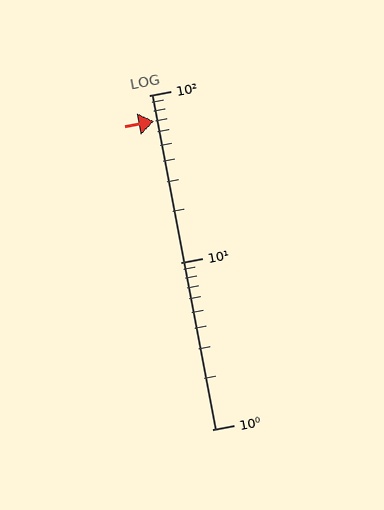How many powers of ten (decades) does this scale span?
The scale spans 2 decades, from 1 to 100.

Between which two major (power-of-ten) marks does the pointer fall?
The pointer is between 10 and 100.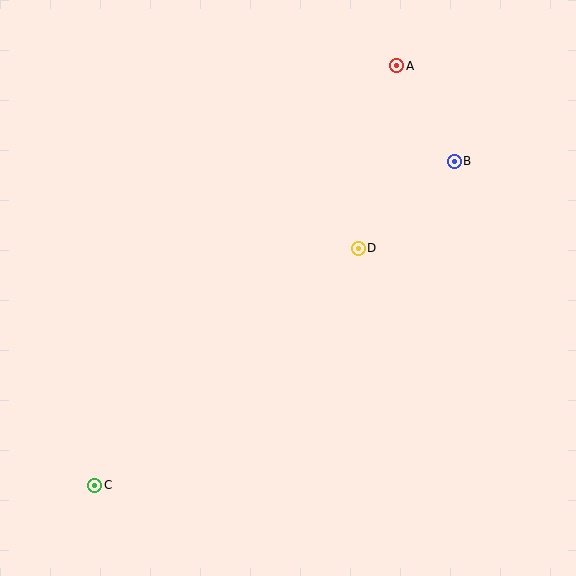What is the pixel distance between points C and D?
The distance between C and D is 355 pixels.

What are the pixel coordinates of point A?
Point A is at (397, 66).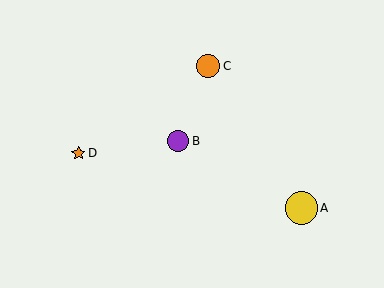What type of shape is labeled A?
Shape A is a yellow circle.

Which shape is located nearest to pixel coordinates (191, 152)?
The purple circle (labeled B) at (178, 141) is nearest to that location.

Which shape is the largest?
The yellow circle (labeled A) is the largest.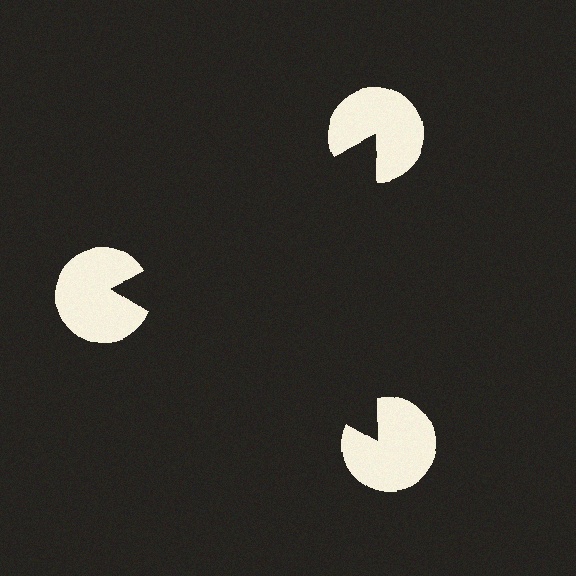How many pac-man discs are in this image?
There are 3 — one at each vertex of the illusory triangle.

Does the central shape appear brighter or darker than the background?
It typically appears slightly darker than the background, even though no actual brightness change is drawn.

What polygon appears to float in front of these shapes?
An illusory triangle — its edges are inferred from the aligned wedge cuts in the pac-man discs, not physically drawn.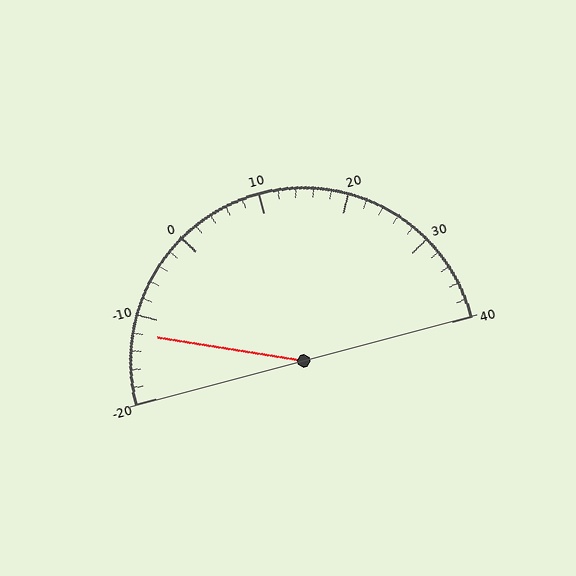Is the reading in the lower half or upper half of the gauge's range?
The reading is in the lower half of the range (-20 to 40).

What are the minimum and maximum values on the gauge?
The gauge ranges from -20 to 40.